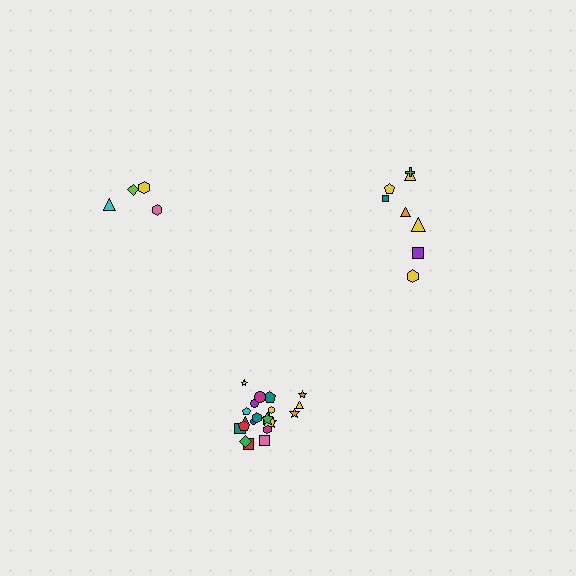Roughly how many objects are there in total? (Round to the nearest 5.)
Roughly 35 objects in total.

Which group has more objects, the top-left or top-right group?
The top-right group.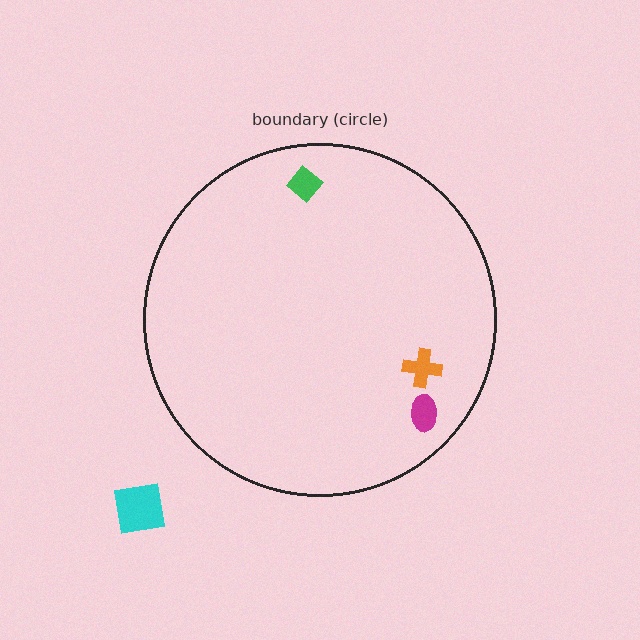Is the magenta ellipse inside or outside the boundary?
Inside.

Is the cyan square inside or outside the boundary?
Outside.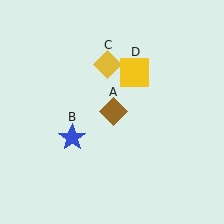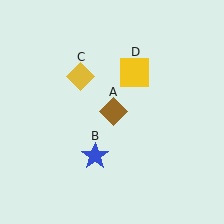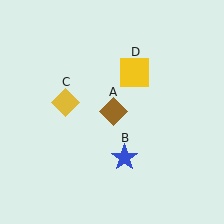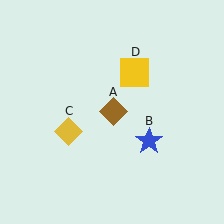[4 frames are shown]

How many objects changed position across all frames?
2 objects changed position: blue star (object B), yellow diamond (object C).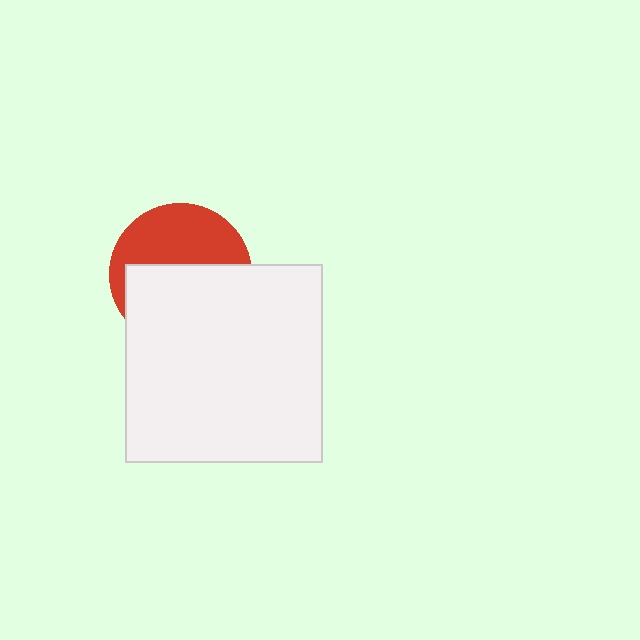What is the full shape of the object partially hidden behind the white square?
The partially hidden object is a red circle.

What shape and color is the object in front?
The object in front is a white square.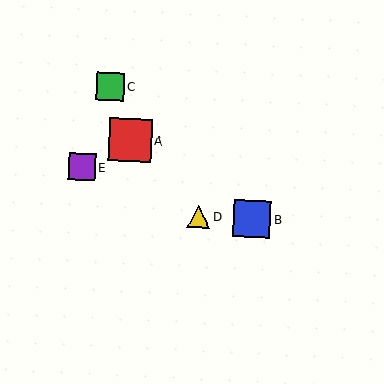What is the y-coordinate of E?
Object E is at y≈167.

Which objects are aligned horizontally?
Objects B, D are aligned horizontally.